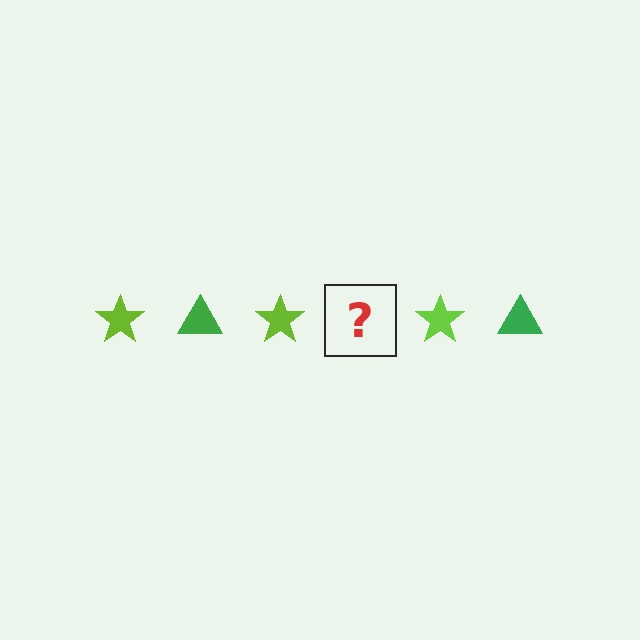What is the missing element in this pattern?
The missing element is a green triangle.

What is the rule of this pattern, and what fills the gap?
The rule is that the pattern alternates between lime star and green triangle. The gap should be filled with a green triangle.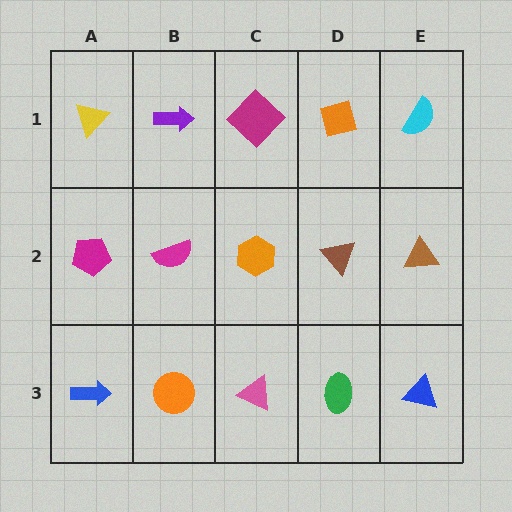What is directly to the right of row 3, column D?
A blue triangle.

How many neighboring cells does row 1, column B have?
3.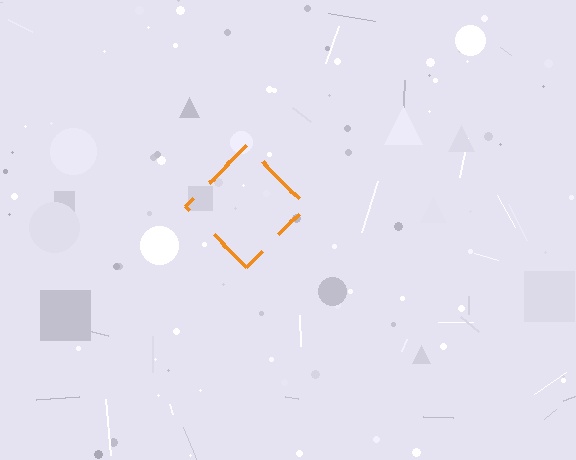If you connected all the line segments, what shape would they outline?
They would outline a diamond.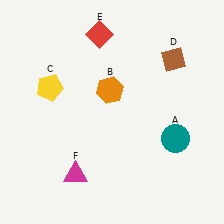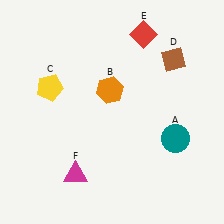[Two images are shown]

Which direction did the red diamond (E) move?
The red diamond (E) moved right.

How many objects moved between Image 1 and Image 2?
1 object moved between the two images.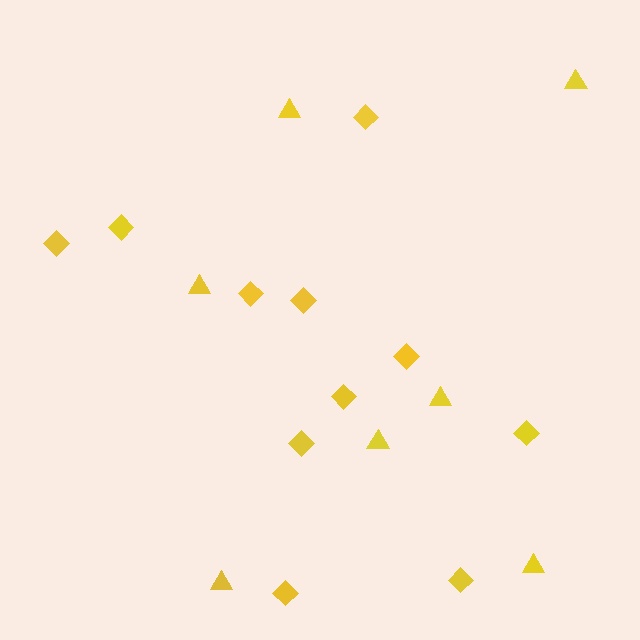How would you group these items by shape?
There are 2 groups: one group of triangles (7) and one group of diamonds (11).